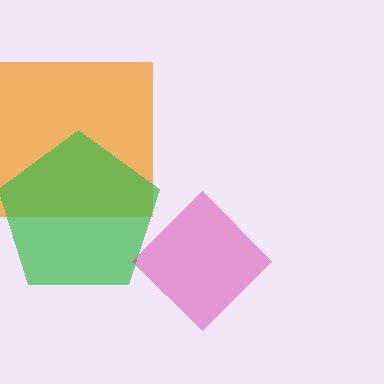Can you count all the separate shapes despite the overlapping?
Yes, there are 3 separate shapes.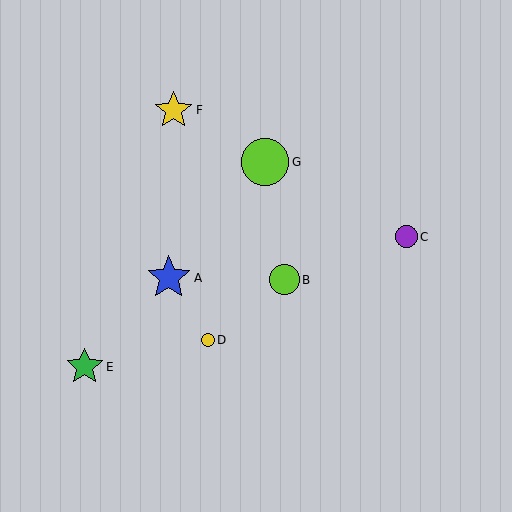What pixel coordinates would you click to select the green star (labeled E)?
Click at (85, 367) to select the green star E.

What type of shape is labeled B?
Shape B is a lime circle.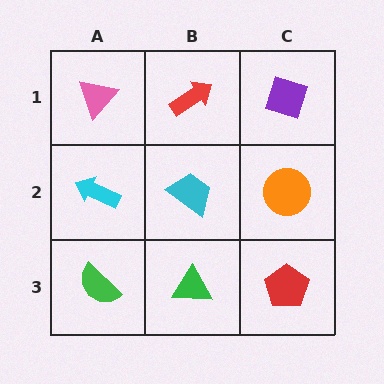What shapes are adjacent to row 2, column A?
A pink triangle (row 1, column A), a green semicircle (row 3, column A), a cyan trapezoid (row 2, column B).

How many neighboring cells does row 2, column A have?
3.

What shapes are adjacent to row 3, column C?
An orange circle (row 2, column C), a green triangle (row 3, column B).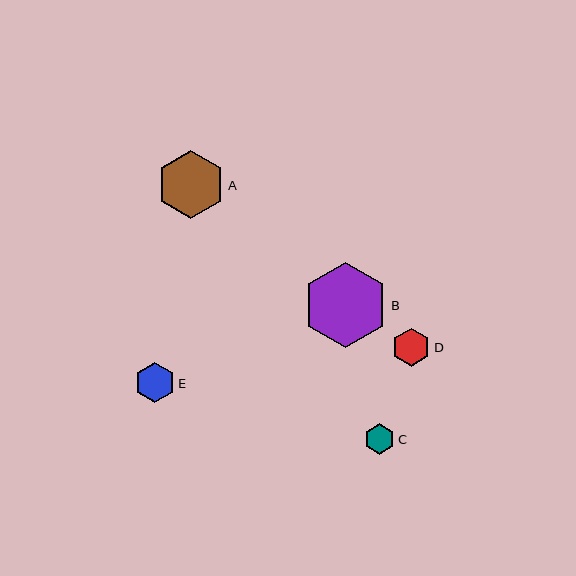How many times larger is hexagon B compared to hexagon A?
Hexagon B is approximately 1.2 times the size of hexagon A.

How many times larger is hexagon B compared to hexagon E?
Hexagon B is approximately 2.1 times the size of hexagon E.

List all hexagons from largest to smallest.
From largest to smallest: B, A, E, D, C.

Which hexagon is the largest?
Hexagon B is the largest with a size of approximately 85 pixels.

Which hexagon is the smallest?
Hexagon C is the smallest with a size of approximately 30 pixels.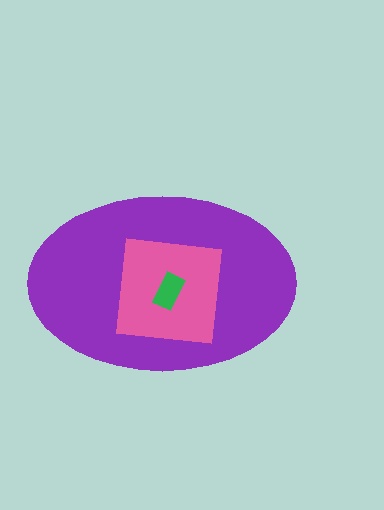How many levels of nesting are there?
3.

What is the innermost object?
The green rectangle.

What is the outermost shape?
The purple ellipse.